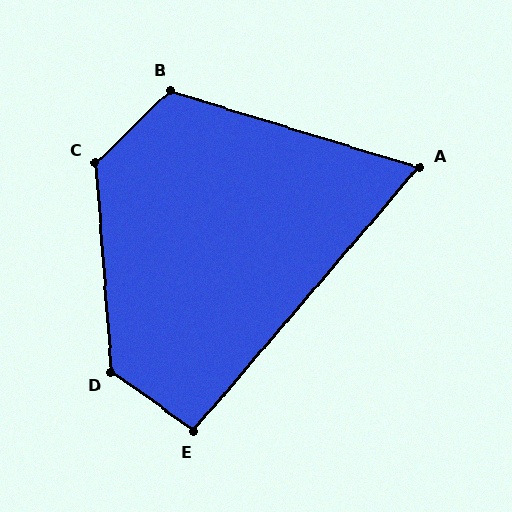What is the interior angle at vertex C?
Approximately 129 degrees (obtuse).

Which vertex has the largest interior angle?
D, at approximately 130 degrees.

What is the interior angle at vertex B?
Approximately 119 degrees (obtuse).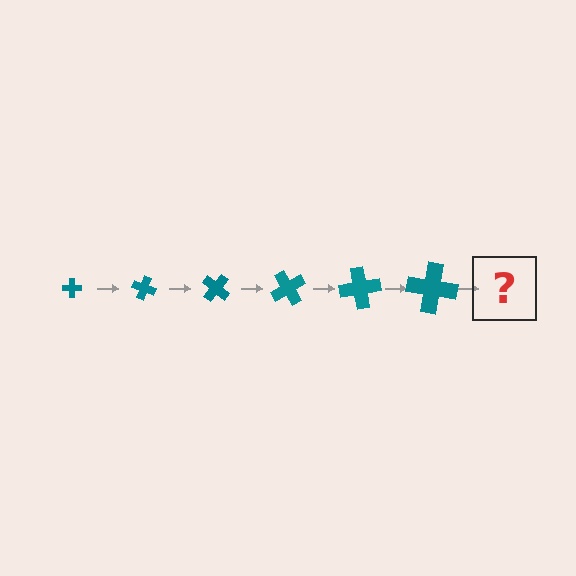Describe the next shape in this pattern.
It should be a cross, larger than the previous one and rotated 120 degrees from the start.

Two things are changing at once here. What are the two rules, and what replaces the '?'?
The two rules are that the cross grows larger each step and it rotates 20 degrees each step. The '?' should be a cross, larger than the previous one and rotated 120 degrees from the start.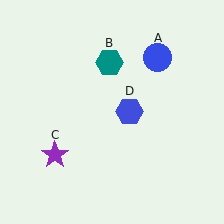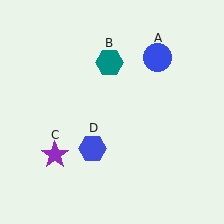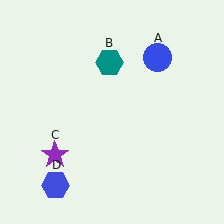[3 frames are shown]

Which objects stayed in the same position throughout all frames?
Blue circle (object A) and teal hexagon (object B) and purple star (object C) remained stationary.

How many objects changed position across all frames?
1 object changed position: blue hexagon (object D).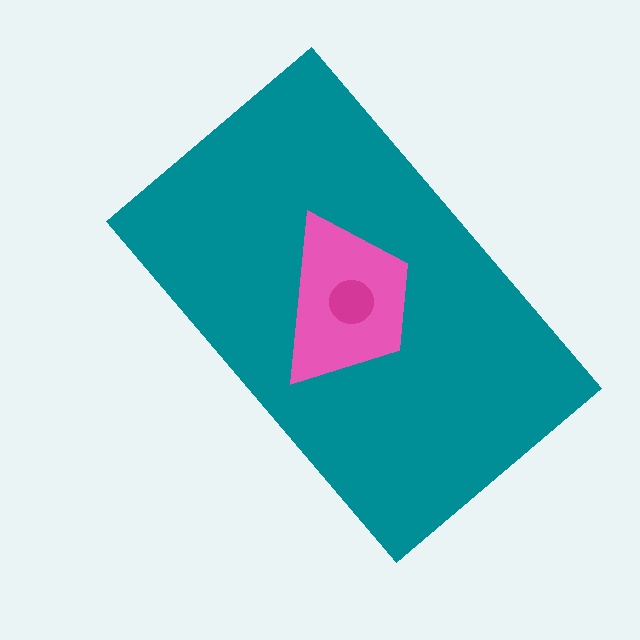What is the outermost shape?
The teal rectangle.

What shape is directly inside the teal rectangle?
The pink trapezoid.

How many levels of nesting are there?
3.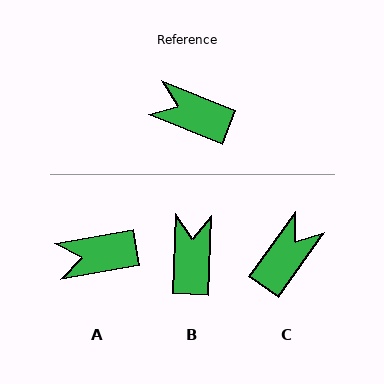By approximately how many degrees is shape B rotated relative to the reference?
Approximately 71 degrees clockwise.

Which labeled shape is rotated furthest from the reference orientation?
C, about 103 degrees away.